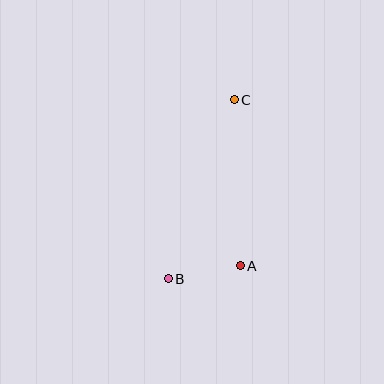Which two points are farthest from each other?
Points B and C are farthest from each other.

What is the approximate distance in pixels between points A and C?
The distance between A and C is approximately 166 pixels.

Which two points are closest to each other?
Points A and B are closest to each other.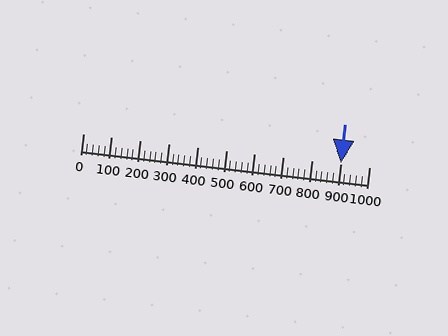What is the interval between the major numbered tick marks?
The major tick marks are spaced 100 units apart.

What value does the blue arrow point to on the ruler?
The blue arrow points to approximately 900.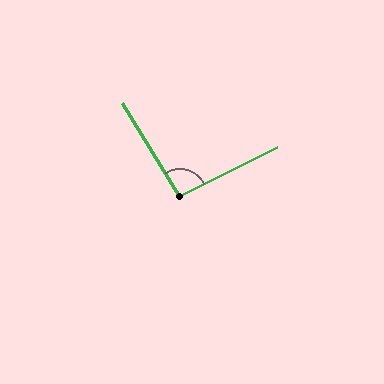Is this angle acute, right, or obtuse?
It is obtuse.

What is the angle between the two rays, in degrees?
Approximately 95 degrees.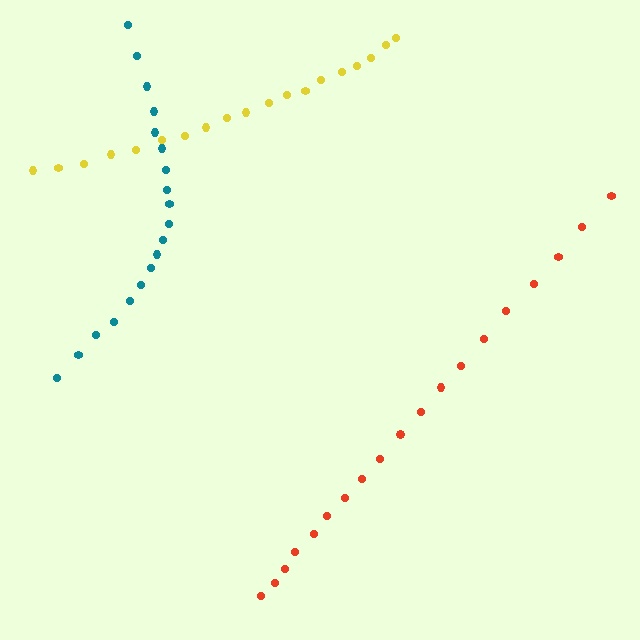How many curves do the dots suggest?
There are 3 distinct paths.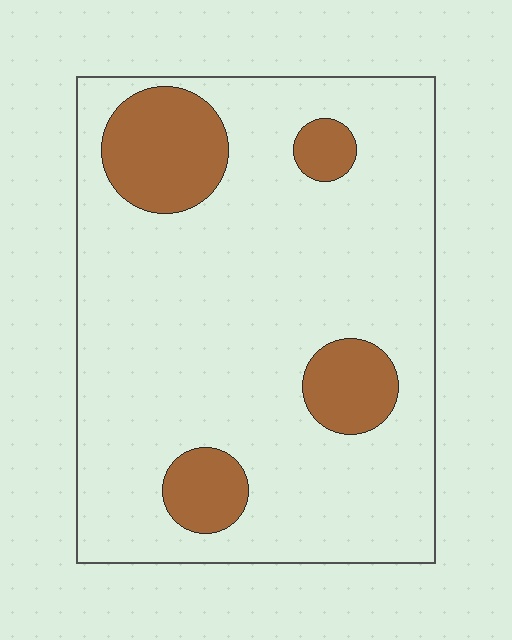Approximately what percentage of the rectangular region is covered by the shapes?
Approximately 15%.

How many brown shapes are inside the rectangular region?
4.